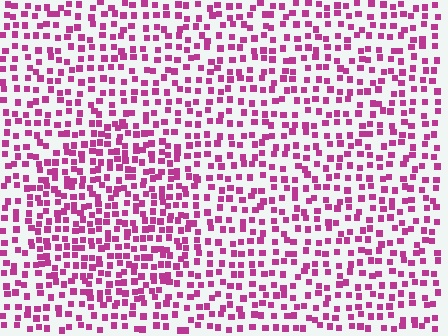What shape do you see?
I see a circle.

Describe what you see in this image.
The image contains small magenta elements arranged at two different densities. A circle-shaped region is visible where the elements are more densely packed than the surrounding area.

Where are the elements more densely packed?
The elements are more densely packed inside the circle boundary.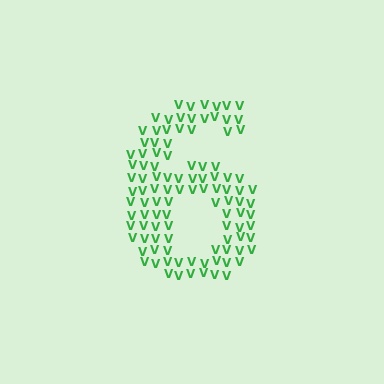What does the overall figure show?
The overall figure shows the digit 6.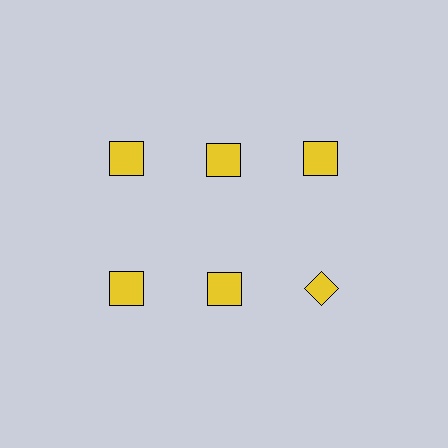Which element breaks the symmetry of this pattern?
The yellow diamond in the second row, center column breaks the symmetry. All other shapes are yellow squares.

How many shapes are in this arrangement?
There are 6 shapes arranged in a grid pattern.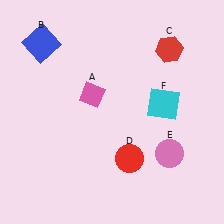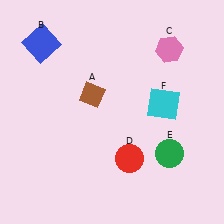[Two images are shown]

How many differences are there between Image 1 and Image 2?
There are 3 differences between the two images.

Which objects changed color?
A changed from pink to brown. C changed from red to pink. E changed from pink to green.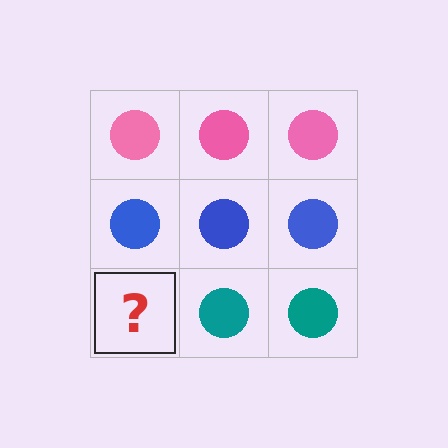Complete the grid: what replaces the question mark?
The question mark should be replaced with a teal circle.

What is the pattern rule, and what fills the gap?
The rule is that each row has a consistent color. The gap should be filled with a teal circle.